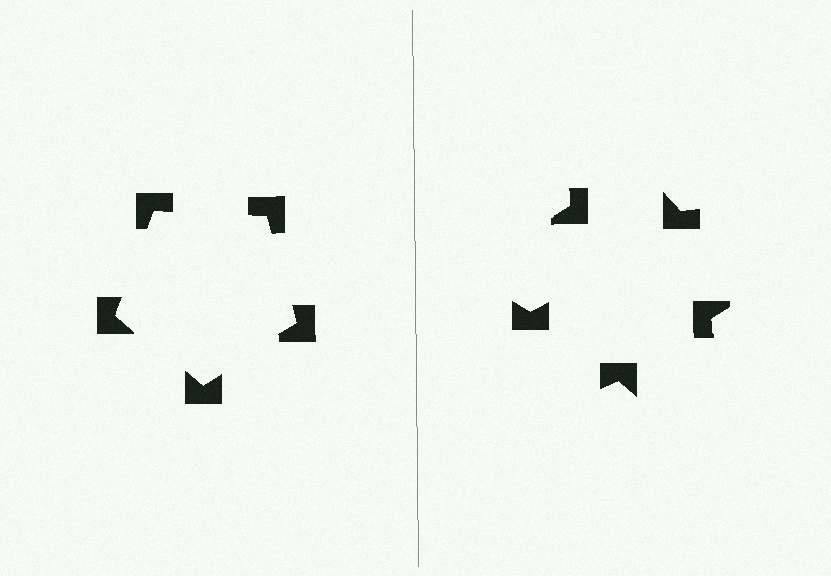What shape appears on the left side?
An illusory pentagon.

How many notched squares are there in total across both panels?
10 — 5 on each side.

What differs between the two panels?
The notched squares are positioned identically on both sides; only the wedge orientations differ. On the left they align to a pentagon; on the right they are misaligned.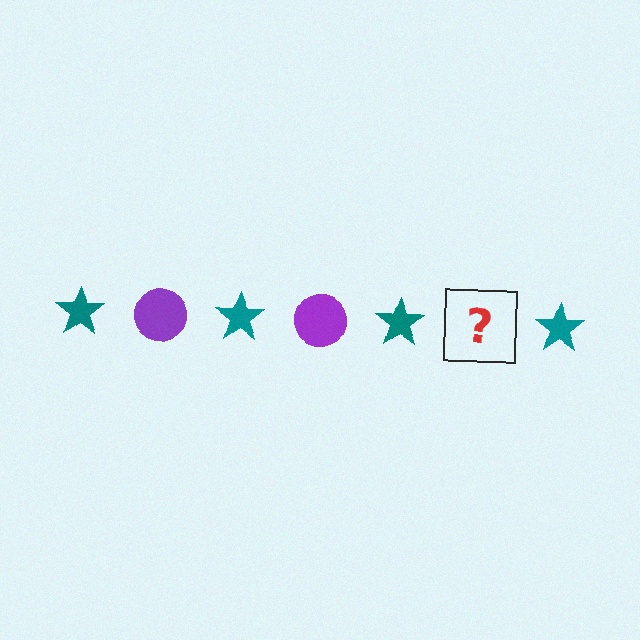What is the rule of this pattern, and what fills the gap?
The rule is that the pattern alternates between teal star and purple circle. The gap should be filled with a purple circle.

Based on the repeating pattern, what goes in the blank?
The blank should be a purple circle.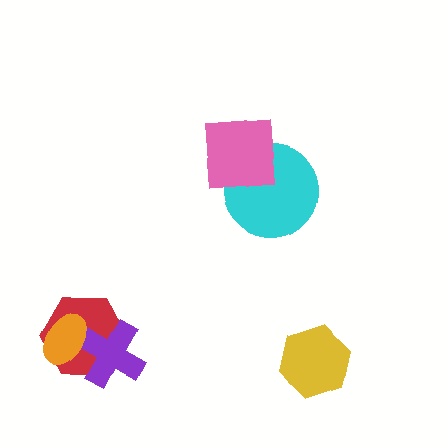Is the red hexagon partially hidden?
Yes, it is partially covered by another shape.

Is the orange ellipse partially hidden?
No, no other shape covers it.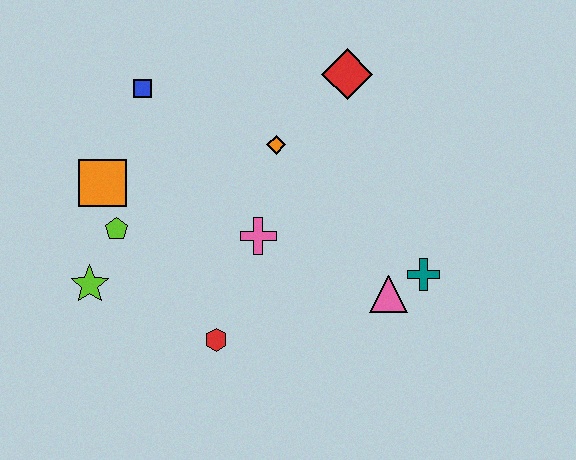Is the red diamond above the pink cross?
Yes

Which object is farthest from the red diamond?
The lime star is farthest from the red diamond.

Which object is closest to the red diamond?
The orange diamond is closest to the red diamond.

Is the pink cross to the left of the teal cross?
Yes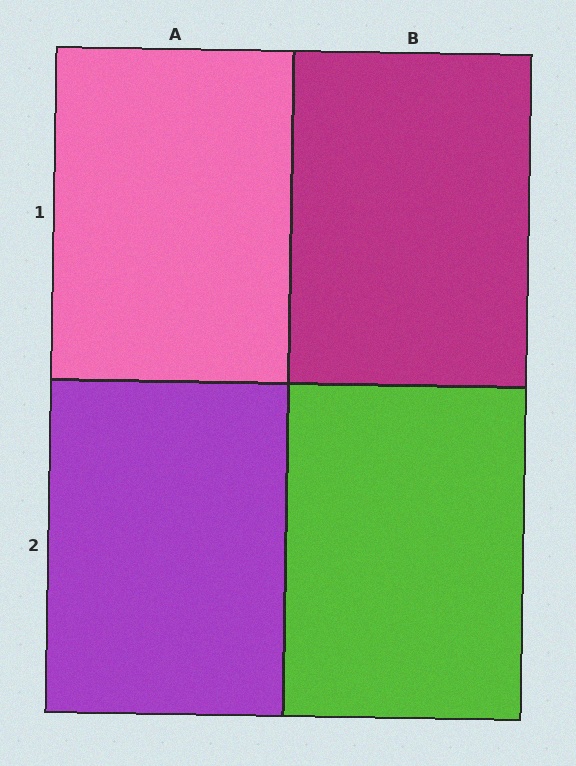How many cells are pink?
1 cell is pink.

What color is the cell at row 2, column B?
Lime.